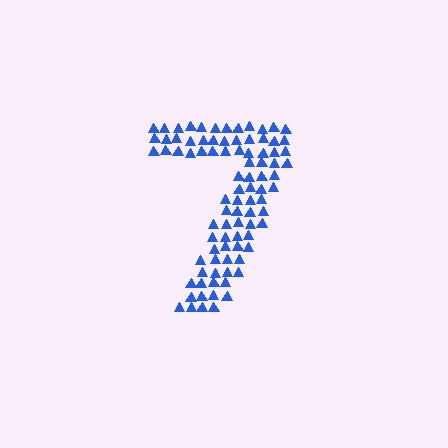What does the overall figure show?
The overall figure shows the digit 7.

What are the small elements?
The small elements are triangles.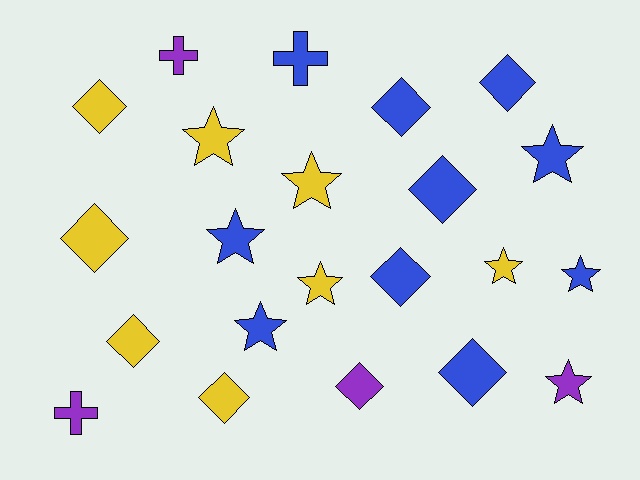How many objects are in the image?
There are 22 objects.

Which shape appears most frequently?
Diamond, with 10 objects.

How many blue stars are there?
There are 4 blue stars.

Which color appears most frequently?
Blue, with 10 objects.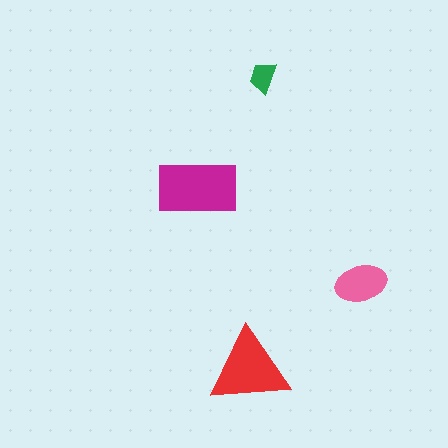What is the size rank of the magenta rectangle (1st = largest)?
1st.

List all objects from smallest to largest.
The green trapezoid, the pink ellipse, the red triangle, the magenta rectangle.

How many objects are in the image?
There are 4 objects in the image.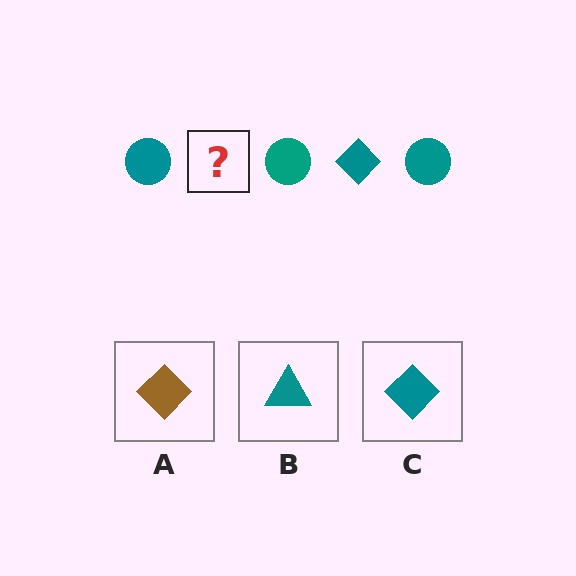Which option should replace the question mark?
Option C.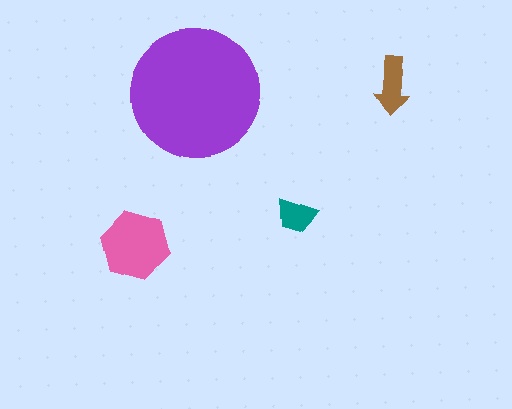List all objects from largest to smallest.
The purple circle, the pink hexagon, the brown arrow, the teal trapezoid.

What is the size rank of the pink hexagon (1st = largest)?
2nd.